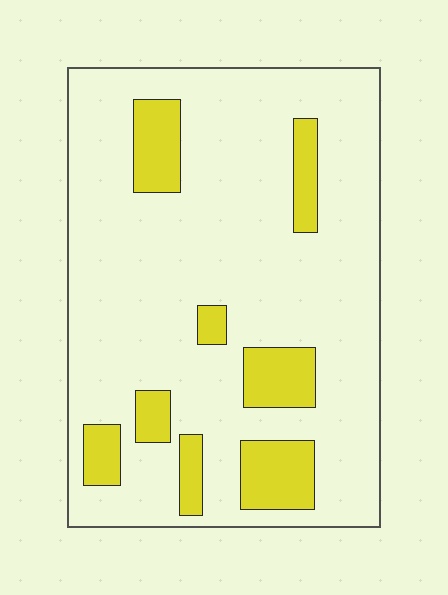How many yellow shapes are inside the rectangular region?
8.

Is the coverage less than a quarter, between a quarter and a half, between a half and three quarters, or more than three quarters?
Less than a quarter.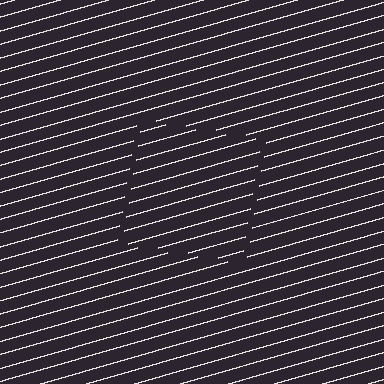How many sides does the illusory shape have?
4 sides — the line-ends trace a square.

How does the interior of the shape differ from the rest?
The interior of the shape contains the same grating, shifted by half a period — the contour is defined by the phase discontinuity where line-ends from the inner and outer gratings abut.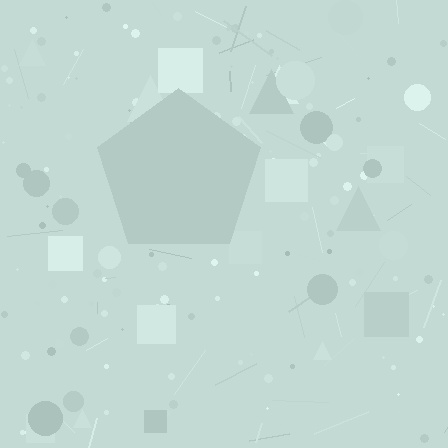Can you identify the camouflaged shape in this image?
The camouflaged shape is a pentagon.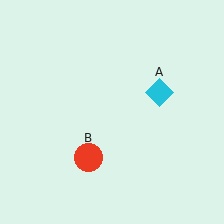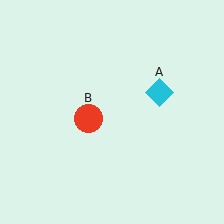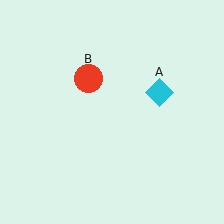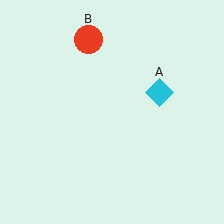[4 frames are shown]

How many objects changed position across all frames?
1 object changed position: red circle (object B).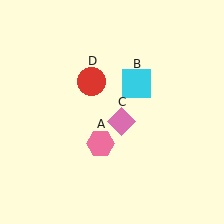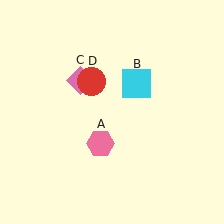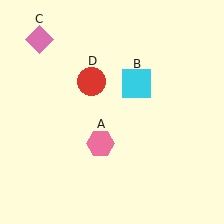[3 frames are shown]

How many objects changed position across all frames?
1 object changed position: pink diamond (object C).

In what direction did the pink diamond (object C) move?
The pink diamond (object C) moved up and to the left.